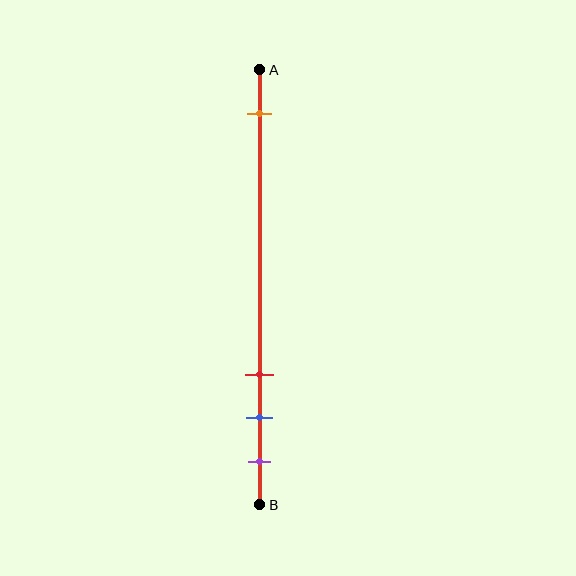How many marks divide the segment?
There are 4 marks dividing the segment.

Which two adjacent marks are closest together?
The blue and purple marks are the closest adjacent pair.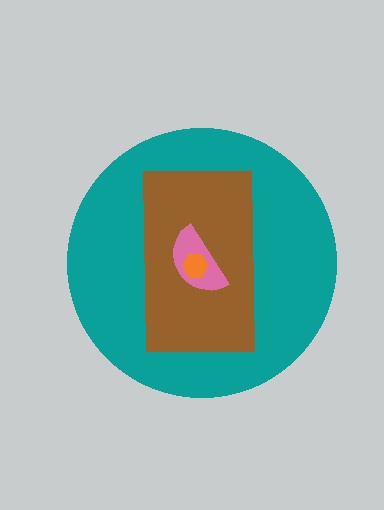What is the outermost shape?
The teal circle.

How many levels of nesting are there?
4.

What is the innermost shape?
The orange hexagon.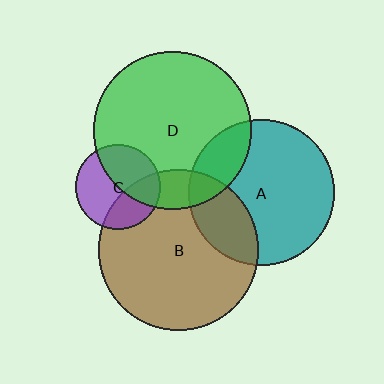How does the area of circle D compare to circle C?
Approximately 3.4 times.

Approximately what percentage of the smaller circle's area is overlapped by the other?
Approximately 20%.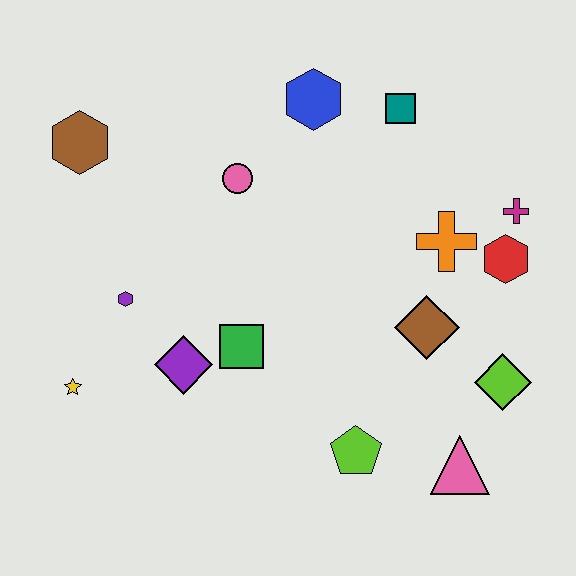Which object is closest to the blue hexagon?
The teal square is closest to the blue hexagon.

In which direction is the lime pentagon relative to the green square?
The lime pentagon is to the right of the green square.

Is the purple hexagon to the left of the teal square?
Yes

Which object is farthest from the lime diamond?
The brown hexagon is farthest from the lime diamond.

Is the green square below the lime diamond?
No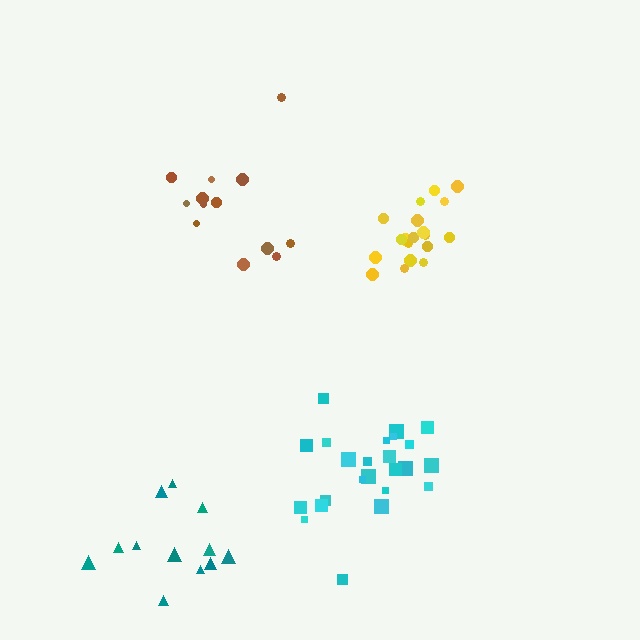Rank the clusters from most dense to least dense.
yellow, cyan, brown, teal.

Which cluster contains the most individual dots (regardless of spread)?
Cyan (24).